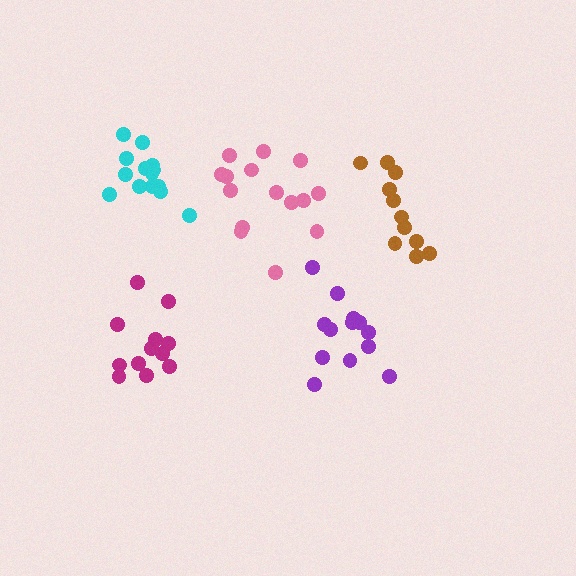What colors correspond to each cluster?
The clusters are colored: purple, pink, brown, magenta, cyan.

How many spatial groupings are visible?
There are 5 spatial groupings.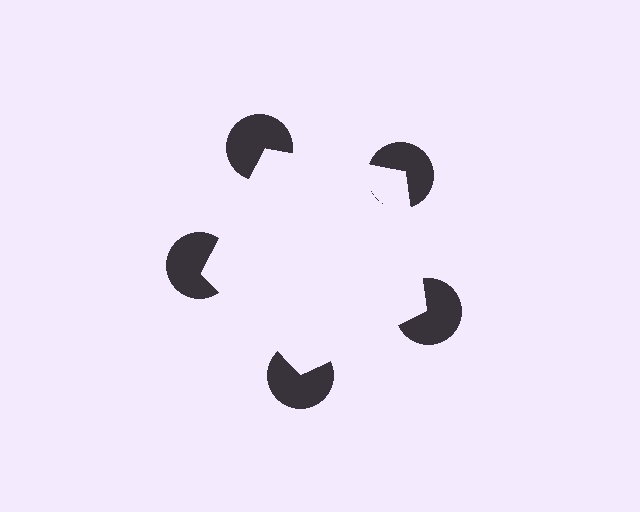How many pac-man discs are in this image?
There are 5 — one at each vertex of the illusory pentagon.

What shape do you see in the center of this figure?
An illusory pentagon — its edges are inferred from the aligned wedge cuts in the pac-man discs, not physically drawn.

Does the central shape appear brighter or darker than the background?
It typically appears slightly brighter than the background, even though no actual brightness change is drawn.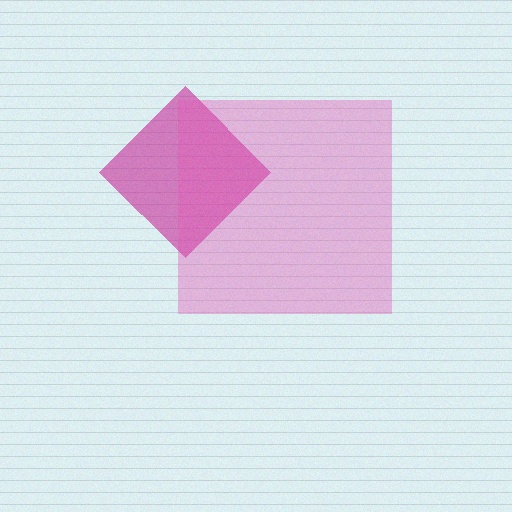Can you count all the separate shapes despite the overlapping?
Yes, there are 2 separate shapes.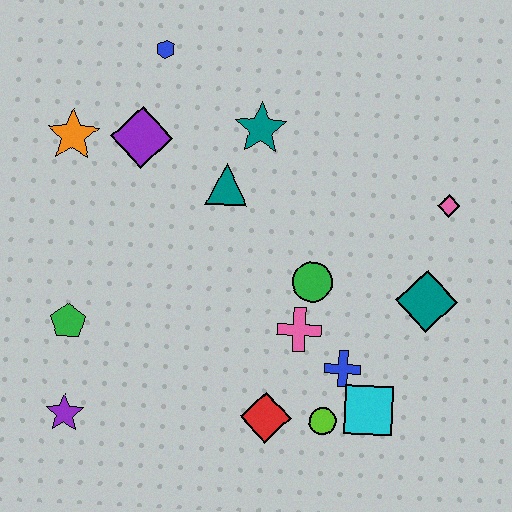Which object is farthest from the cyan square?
The blue hexagon is farthest from the cyan square.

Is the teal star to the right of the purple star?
Yes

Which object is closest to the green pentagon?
The purple star is closest to the green pentagon.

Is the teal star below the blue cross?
No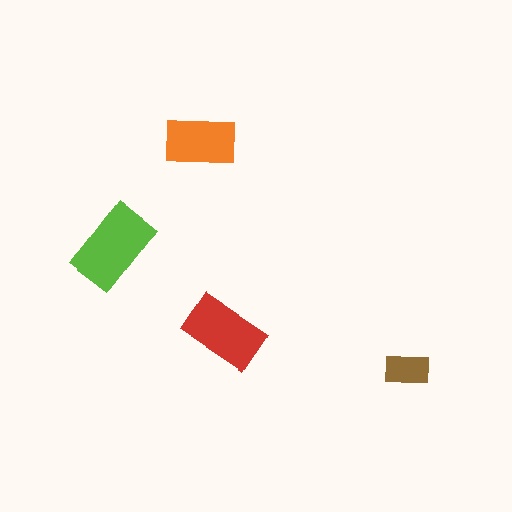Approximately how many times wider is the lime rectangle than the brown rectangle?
About 2 times wider.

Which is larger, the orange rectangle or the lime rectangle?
The lime one.